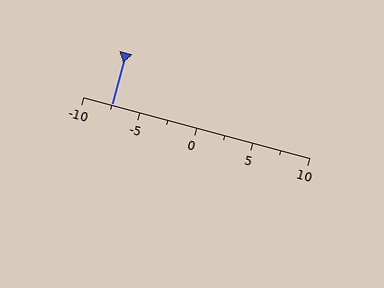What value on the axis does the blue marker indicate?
The marker indicates approximately -7.5.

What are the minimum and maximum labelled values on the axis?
The axis runs from -10 to 10.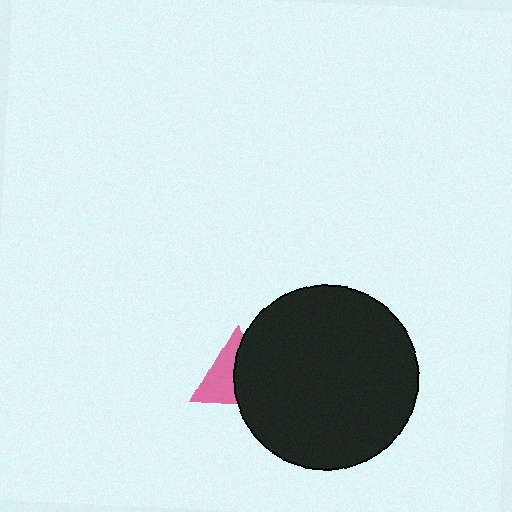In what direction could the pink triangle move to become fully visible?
The pink triangle could move left. That would shift it out from behind the black circle entirely.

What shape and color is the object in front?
The object in front is a black circle.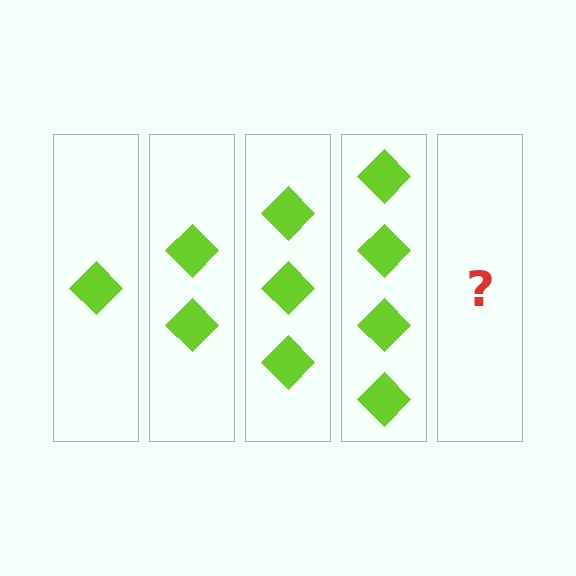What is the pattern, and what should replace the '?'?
The pattern is that each step adds one more diamond. The '?' should be 5 diamonds.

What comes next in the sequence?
The next element should be 5 diamonds.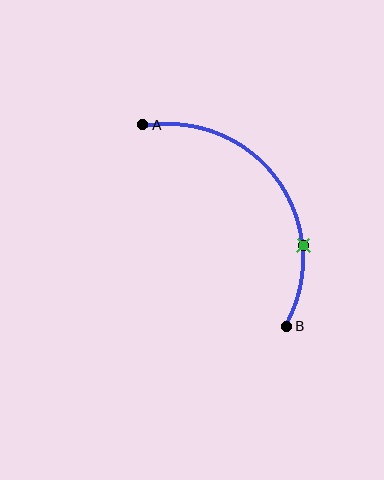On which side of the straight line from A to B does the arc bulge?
The arc bulges above and to the right of the straight line connecting A and B.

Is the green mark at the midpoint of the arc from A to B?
No. The green mark lies on the arc but is closer to endpoint B. The arc midpoint would be at the point on the curve equidistant along the arc from both A and B.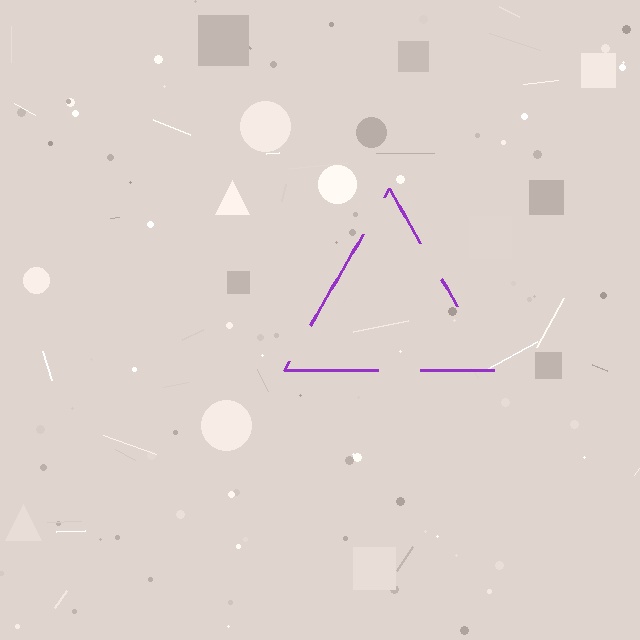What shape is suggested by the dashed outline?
The dashed outline suggests a triangle.